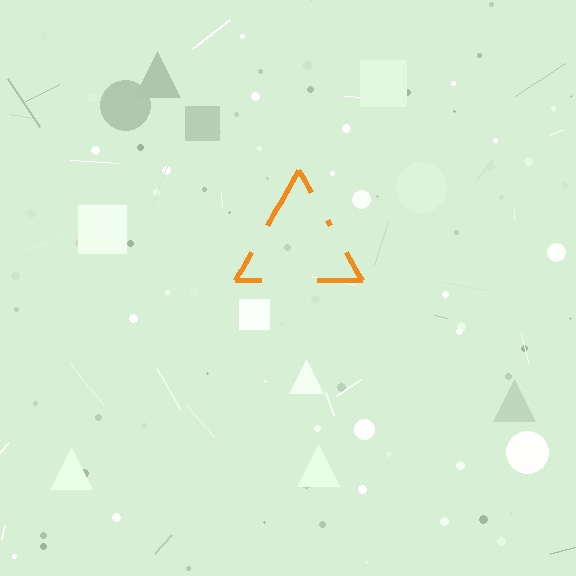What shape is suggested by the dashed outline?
The dashed outline suggests a triangle.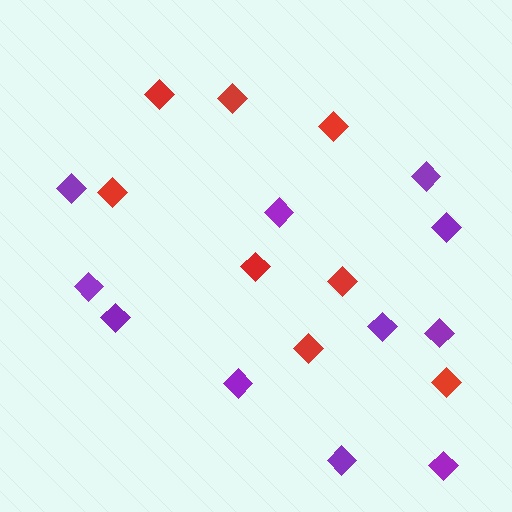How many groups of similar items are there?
There are 2 groups: one group of purple diamonds (11) and one group of red diamonds (8).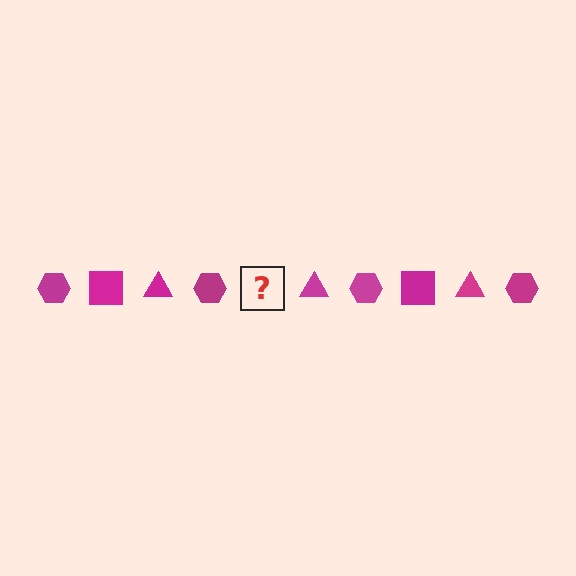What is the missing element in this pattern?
The missing element is a magenta square.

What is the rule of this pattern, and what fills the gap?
The rule is that the pattern cycles through hexagon, square, triangle shapes in magenta. The gap should be filled with a magenta square.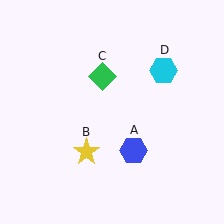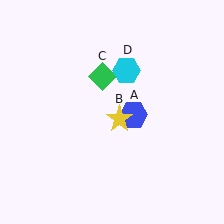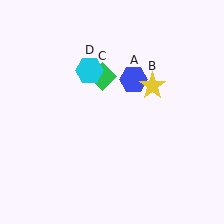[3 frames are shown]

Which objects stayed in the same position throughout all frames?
Green diamond (object C) remained stationary.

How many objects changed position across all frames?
3 objects changed position: blue hexagon (object A), yellow star (object B), cyan hexagon (object D).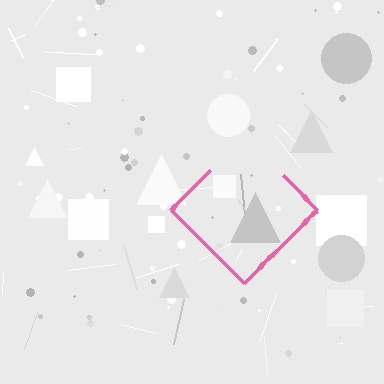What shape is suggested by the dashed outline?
The dashed outline suggests a diamond.